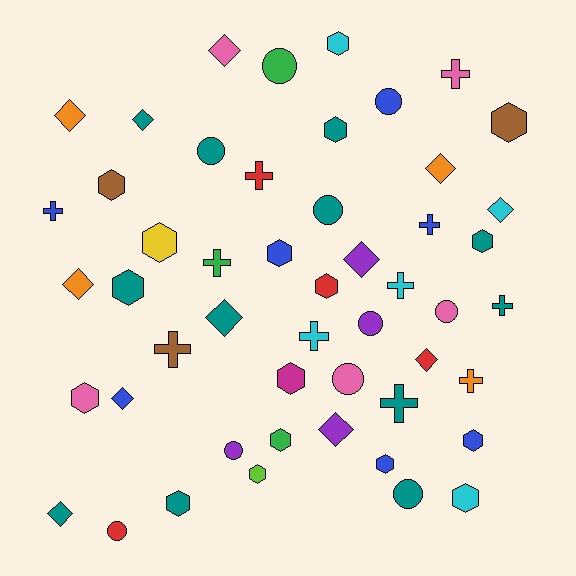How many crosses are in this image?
There are 11 crosses.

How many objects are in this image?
There are 50 objects.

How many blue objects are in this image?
There are 7 blue objects.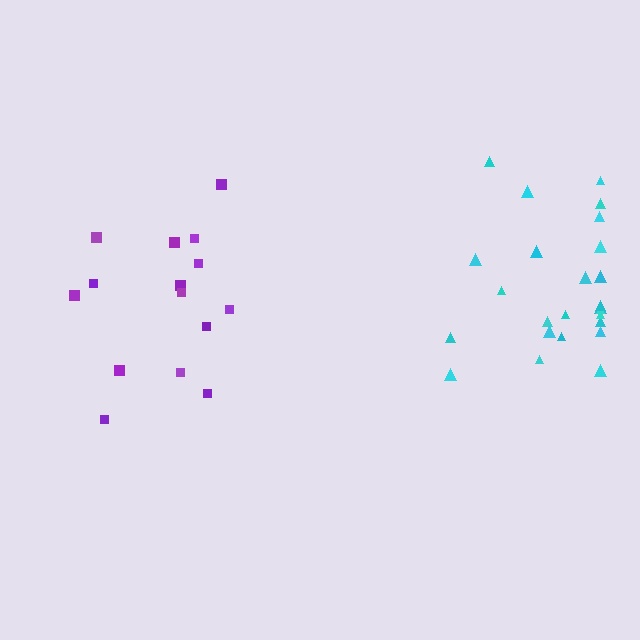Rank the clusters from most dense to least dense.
cyan, purple.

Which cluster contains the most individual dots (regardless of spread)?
Cyan (25).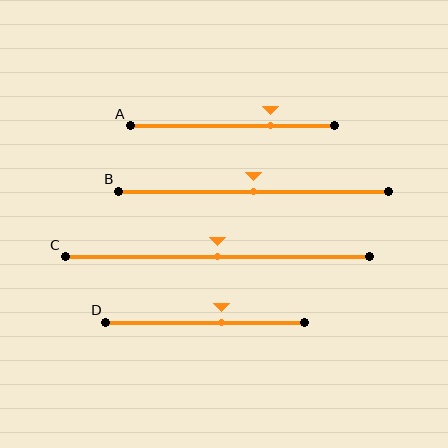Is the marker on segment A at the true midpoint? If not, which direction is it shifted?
No, the marker on segment A is shifted to the right by about 19% of the segment length.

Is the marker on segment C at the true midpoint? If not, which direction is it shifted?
Yes, the marker on segment C is at the true midpoint.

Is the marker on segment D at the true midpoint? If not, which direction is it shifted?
No, the marker on segment D is shifted to the right by about 8% of the segment length.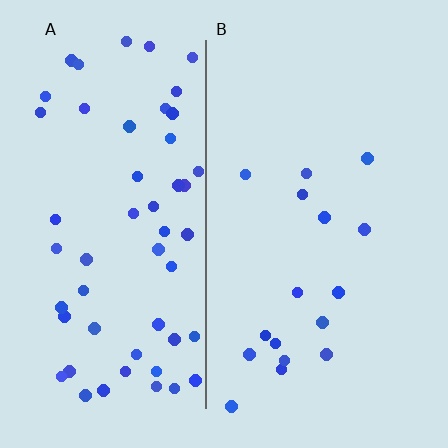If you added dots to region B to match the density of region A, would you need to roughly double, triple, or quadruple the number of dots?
Approximately triple.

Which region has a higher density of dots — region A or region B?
A (the left).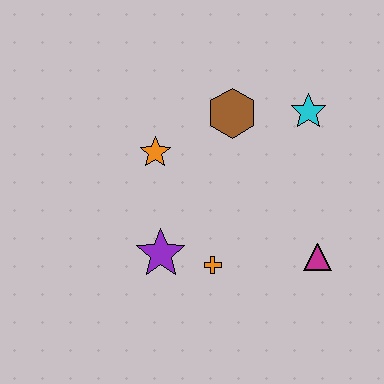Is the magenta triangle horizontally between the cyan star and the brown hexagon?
No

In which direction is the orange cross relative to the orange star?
The orange cross is below the orange star.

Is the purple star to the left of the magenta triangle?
Yes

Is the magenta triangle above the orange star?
No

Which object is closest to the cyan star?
The brown hexagon is closest to the cyan star.